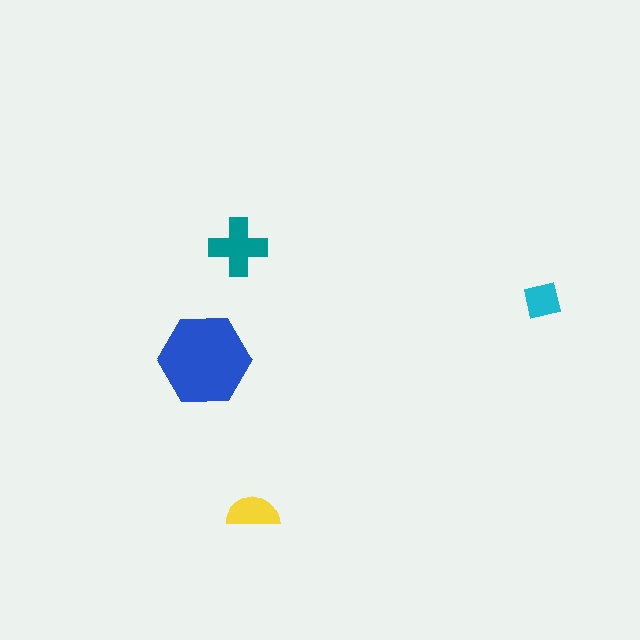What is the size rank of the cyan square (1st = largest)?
4th.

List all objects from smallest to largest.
The cyan square, the yellow semicircle, the teal cross, the blue hexagon.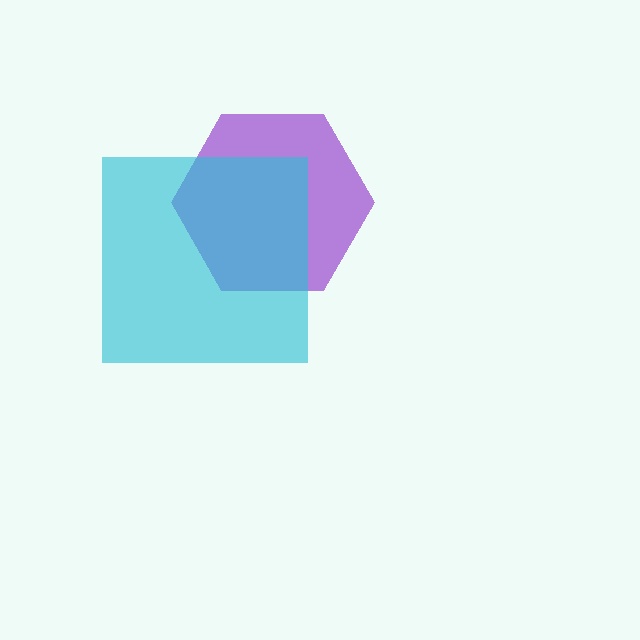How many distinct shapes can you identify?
There are 2 distinct shapes: a purple hexagon, a cyan square.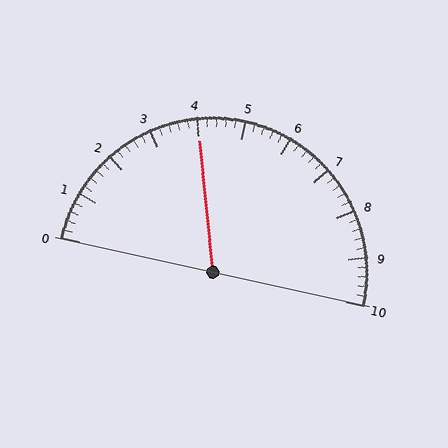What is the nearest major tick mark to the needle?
The nearest major tick mark is 4.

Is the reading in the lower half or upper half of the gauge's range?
The reading is in the lower half of the range (0 to 10).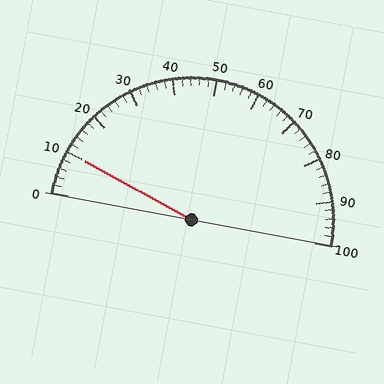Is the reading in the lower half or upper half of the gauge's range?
The reading is in the lower half of the range (0 to 100).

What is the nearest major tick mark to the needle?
The nearest major tick mark is 10.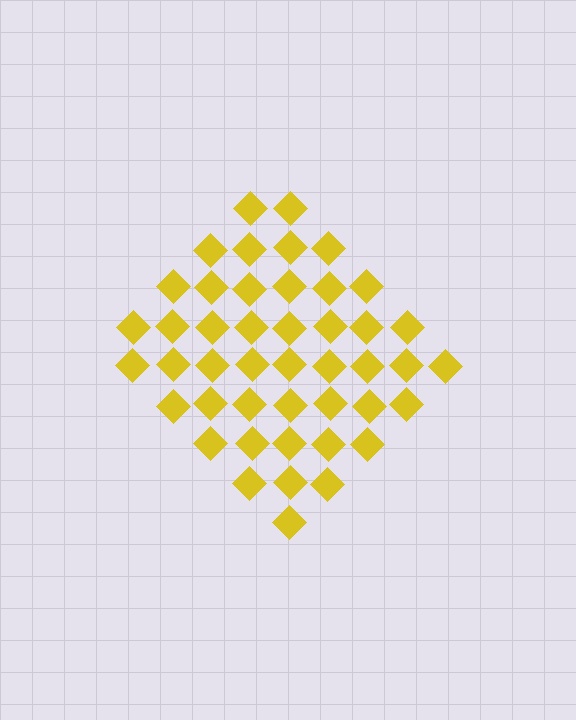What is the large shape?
The large shape is a diamond.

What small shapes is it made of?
It is made of small diamonds.